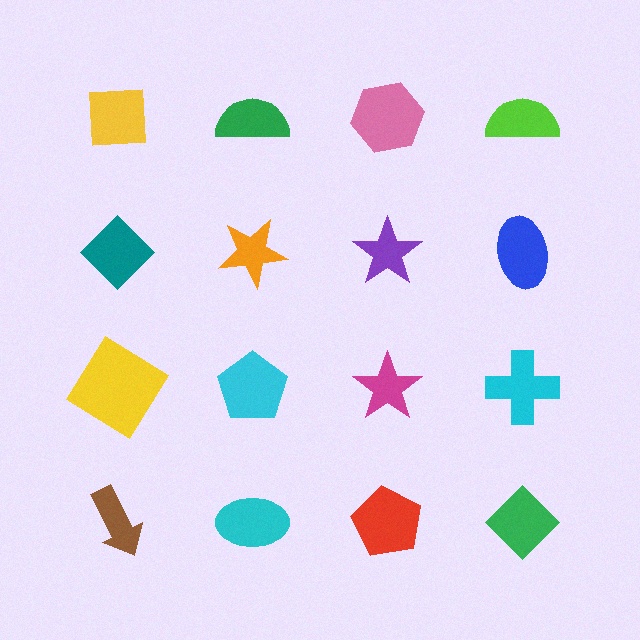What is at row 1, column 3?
A pink hexagon.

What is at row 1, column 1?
A yellow square.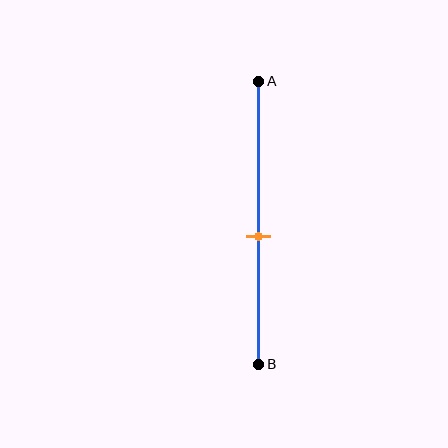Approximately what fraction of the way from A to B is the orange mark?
The orange mark is approximately 55% of the way from A to B.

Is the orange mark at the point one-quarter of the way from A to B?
No, the mark is at about 55% from A, not at the 25% one-quarter point.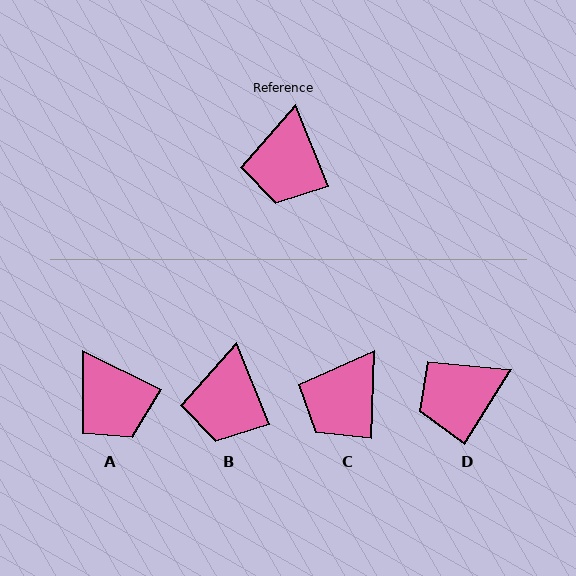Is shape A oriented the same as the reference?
No, it is off by about 41 degrees.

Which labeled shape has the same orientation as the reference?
B.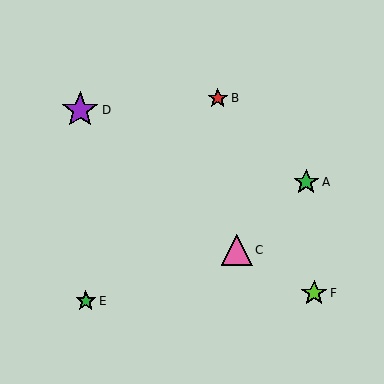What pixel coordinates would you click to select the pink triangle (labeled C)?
Click at (237, 250) to select the pink triangle C.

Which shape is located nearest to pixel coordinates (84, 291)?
The green star (labeled E) at (86, 301) is nearest to that location.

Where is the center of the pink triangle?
The center of the pink triangle is at (237, 250).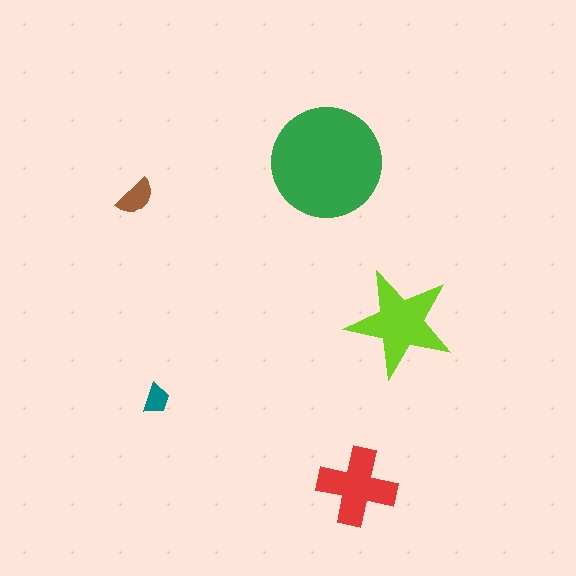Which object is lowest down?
The red cross is bottommost.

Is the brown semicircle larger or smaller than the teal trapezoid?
Larger.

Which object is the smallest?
The teal trapezoid.